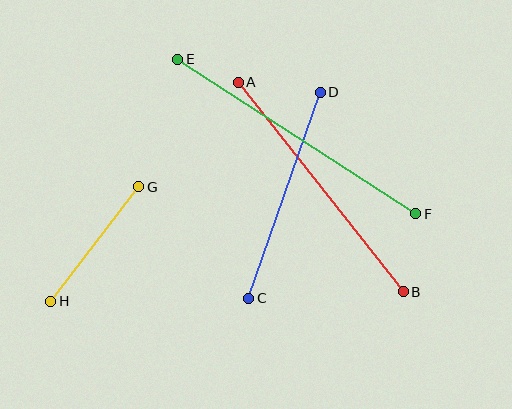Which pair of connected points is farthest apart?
Points E and F are farthest apart.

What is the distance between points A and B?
The distance is approximately 267 pixels.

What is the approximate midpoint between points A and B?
The midpoint is at approximately (321, 187) pixels.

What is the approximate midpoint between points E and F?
The midpoint is at approximately (297, 137) pixels.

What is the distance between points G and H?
The distance is approximately 145 pixels.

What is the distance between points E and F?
The distance is approximately 284 pixels.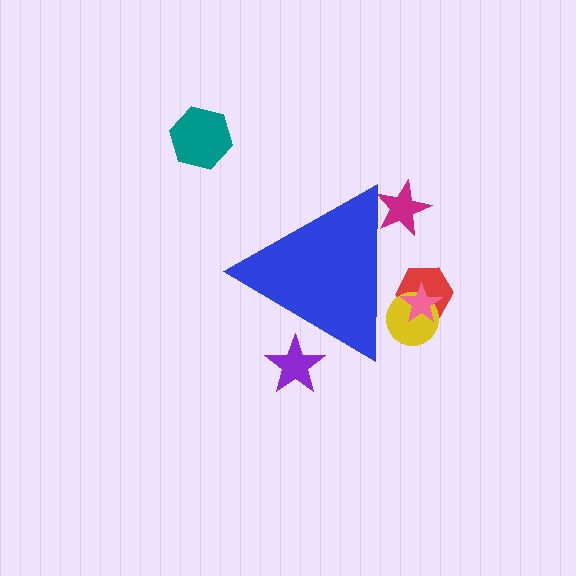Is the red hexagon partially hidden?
Yes, the red hexagon is partially hidden behind the blue triangle.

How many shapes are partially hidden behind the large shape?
5 shapes are partially hidden.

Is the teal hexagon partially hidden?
No, the teal hexagon is fully visible.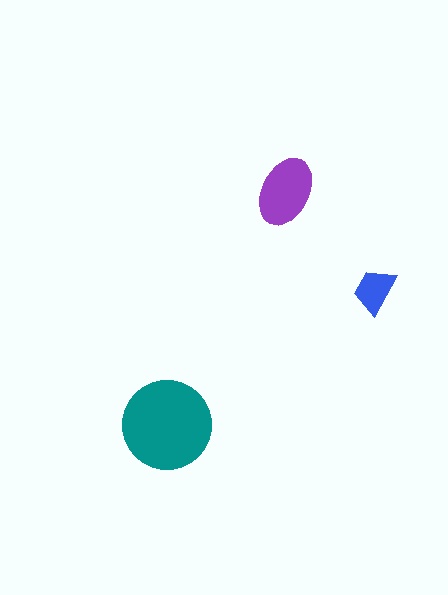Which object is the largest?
The teal circle.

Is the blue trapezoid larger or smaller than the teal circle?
Smaller.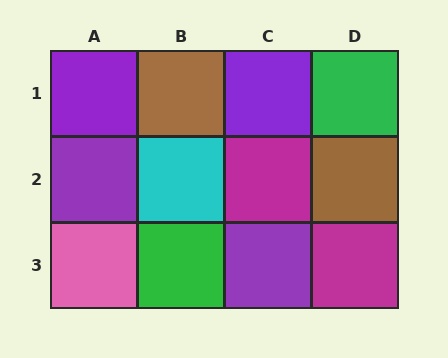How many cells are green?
2 cells are green.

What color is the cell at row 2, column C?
Magenta.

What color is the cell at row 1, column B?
Brown.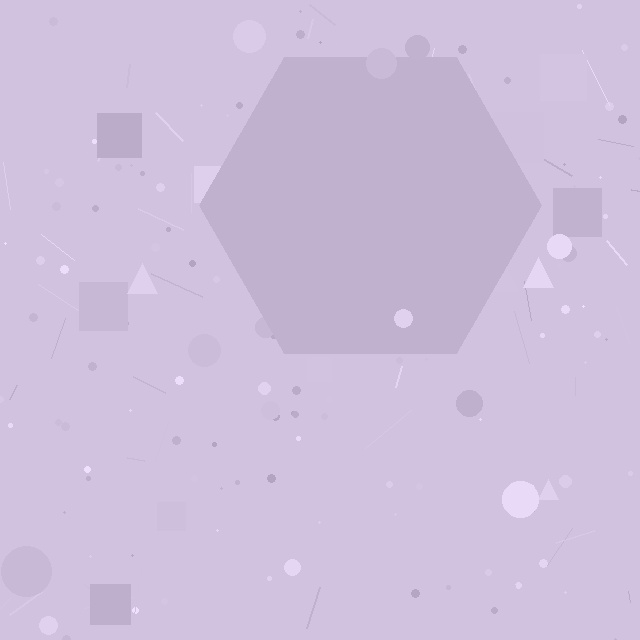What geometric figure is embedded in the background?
A hexagon is embedded in the background.